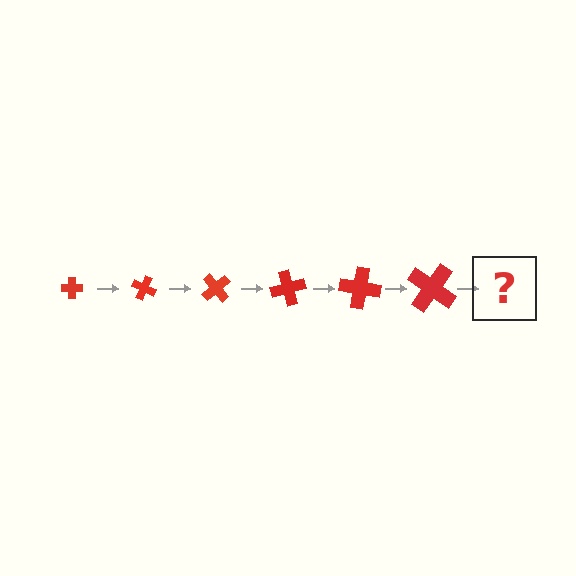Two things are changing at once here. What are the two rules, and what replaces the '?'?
The two rules are that the cross grows larger each step and it rotates 25 degrees each step. The '?' should be a cross, larger than the previous one and rotated 150 degrees from the start.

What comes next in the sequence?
The next element should be a cross, larger than the previous one and rotated 150 degrees from the start.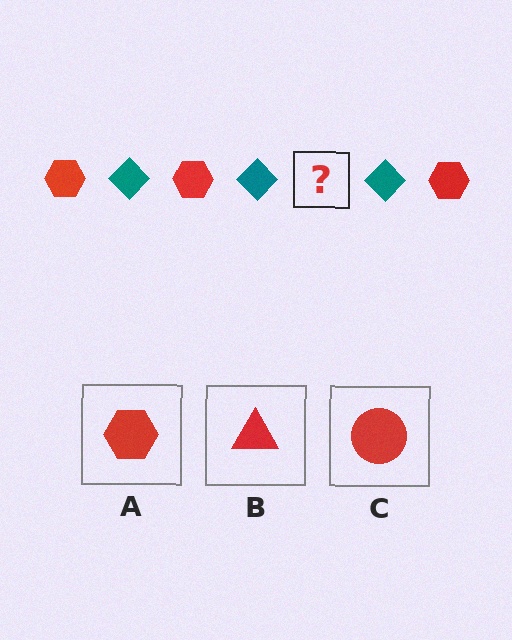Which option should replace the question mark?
Option A.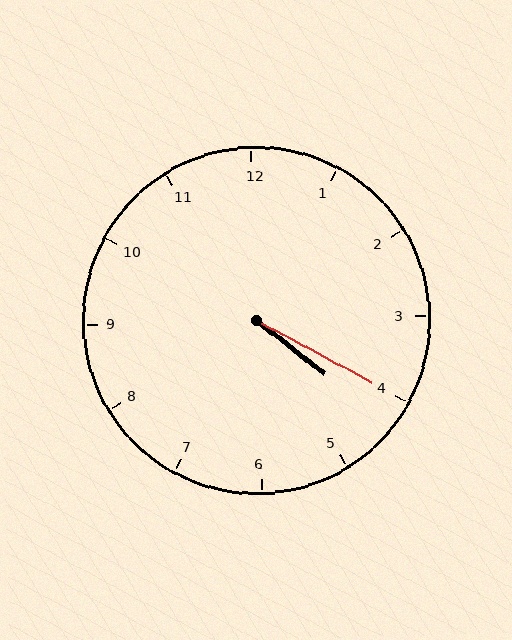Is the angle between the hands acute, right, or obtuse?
It is acute.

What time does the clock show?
4:20.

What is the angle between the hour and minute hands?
Approximately 10 degrees.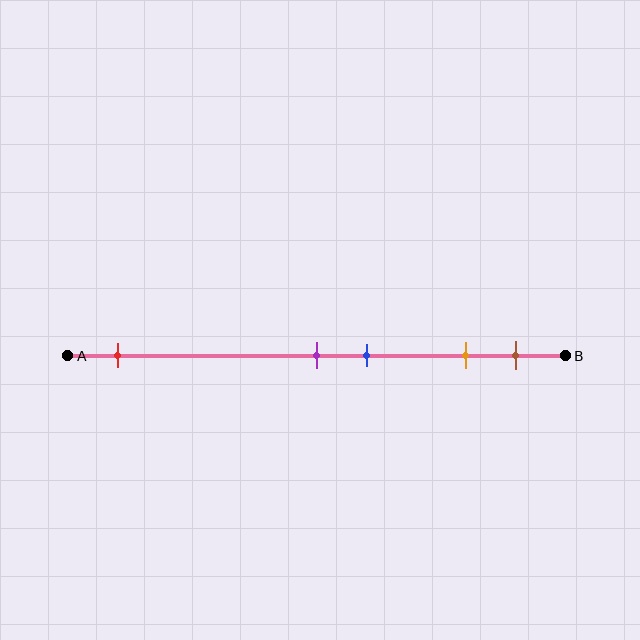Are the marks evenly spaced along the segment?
No, the marks are not evenly spaced.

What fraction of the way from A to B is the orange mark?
The orange mark is approximately 80% (0.8) of the way from A to B.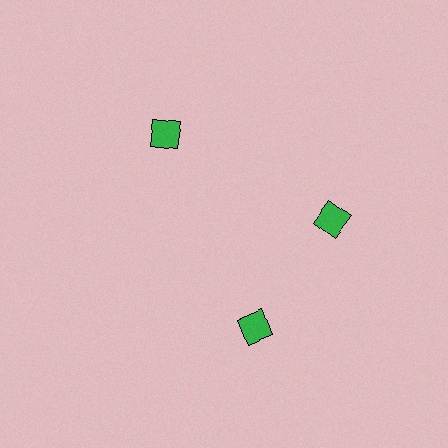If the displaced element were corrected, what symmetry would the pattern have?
It would have 3-fold rotational symmetry — the pattern would map onto itself every 120 degrees.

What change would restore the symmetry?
The symmetry would be restored by rotating it back into even spacing with its neighbors so that all 3 diamonds sit at equal angles and equal distance from the center.